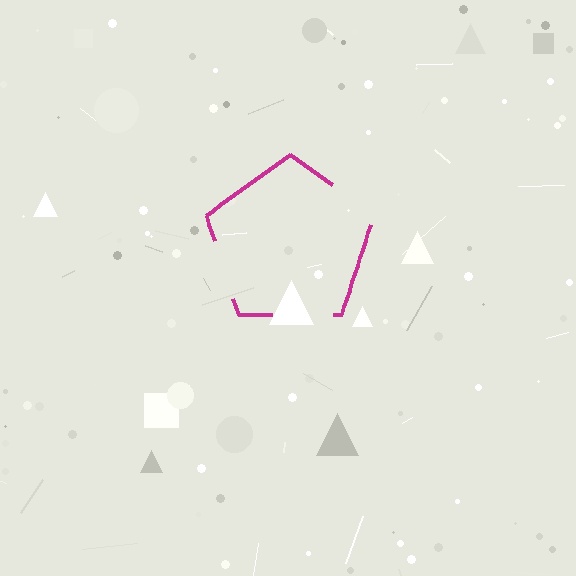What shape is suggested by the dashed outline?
The dashed outline suggests a pentagon.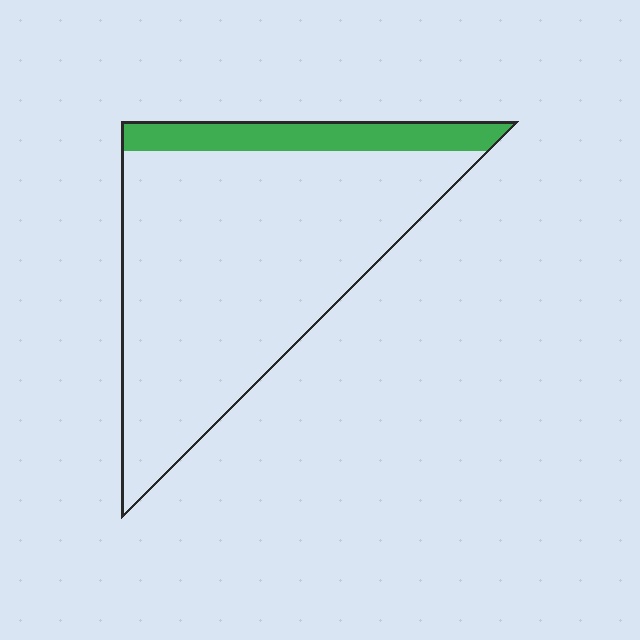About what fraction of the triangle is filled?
About one eighth (1/8).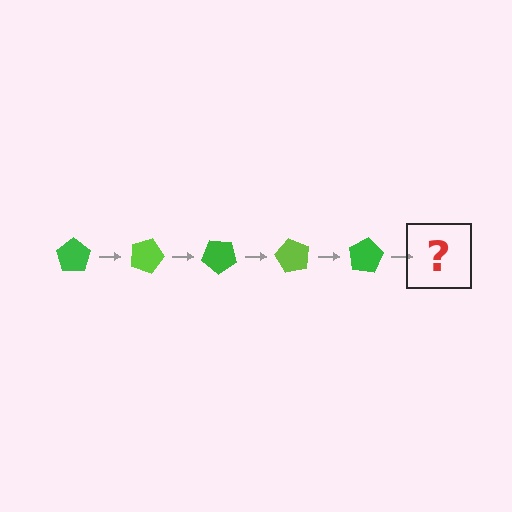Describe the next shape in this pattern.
It should be a lime pentagon, rotated 100 degrees from the start.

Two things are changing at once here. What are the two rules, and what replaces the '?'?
The two rules are that it rotates 20 degrees each step and the color cycles through green and lime. The '?' should be a lime pentagon, rotated 100 degrees from the start.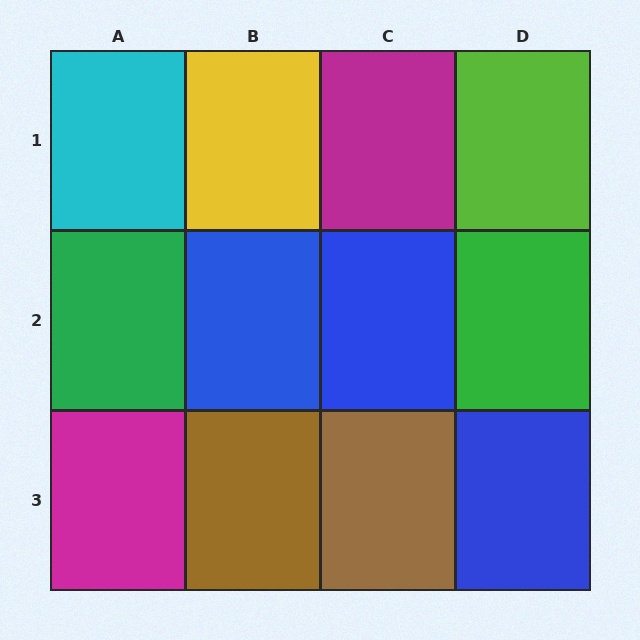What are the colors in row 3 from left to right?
Magenta, brown, brown, blue.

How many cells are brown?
2 cells are brown.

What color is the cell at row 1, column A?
Cyan.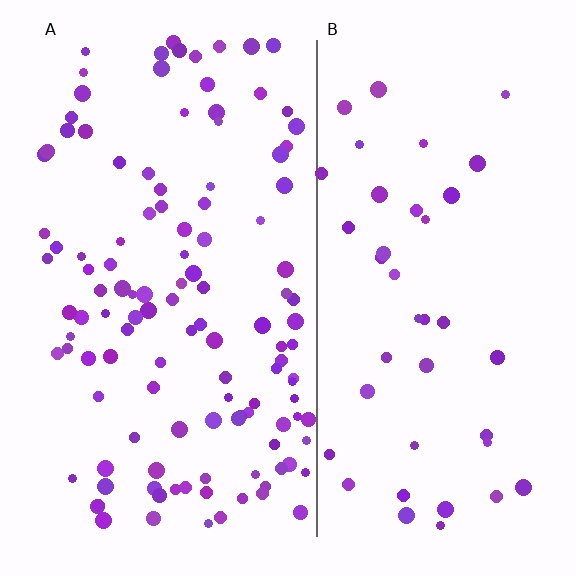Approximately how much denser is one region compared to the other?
Approximately 2.9× — region A over region B.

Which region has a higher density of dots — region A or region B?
A (the left).